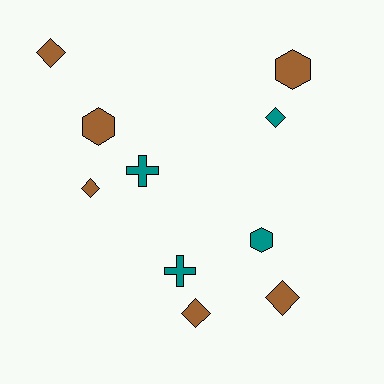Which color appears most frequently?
Brown, with 6 objects.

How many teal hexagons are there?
There is 1 teal hexagon.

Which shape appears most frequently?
Diamond, with 5 objects.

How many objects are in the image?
There are 10 objects.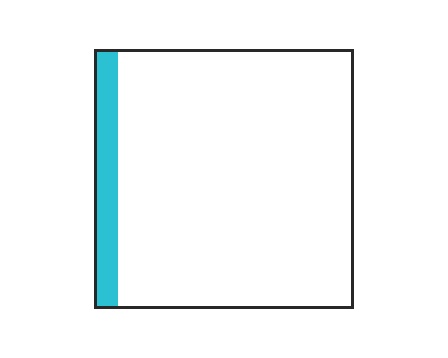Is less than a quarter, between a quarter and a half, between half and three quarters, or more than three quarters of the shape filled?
Less than a quarter.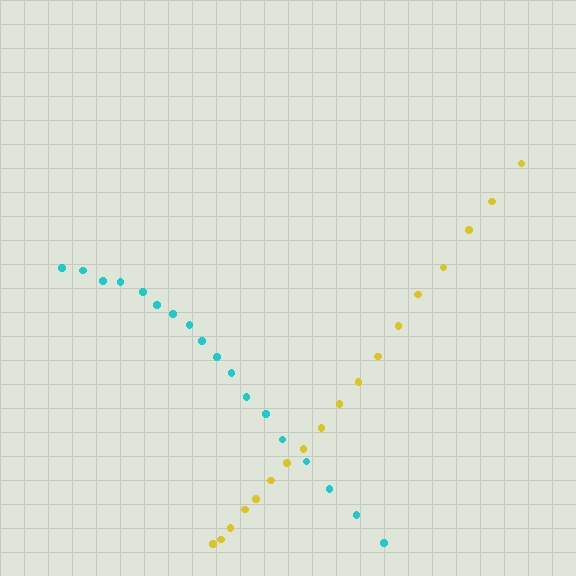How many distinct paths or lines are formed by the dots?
There are 2 distinct paths.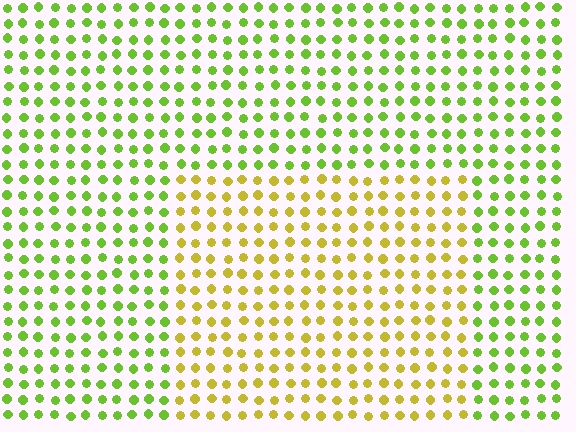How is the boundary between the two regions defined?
The boundary is defined purely by a slight shift in hue (about 41 degrees). Spacing, size, and orientation are identical on both sides.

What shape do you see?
I see a rectangle.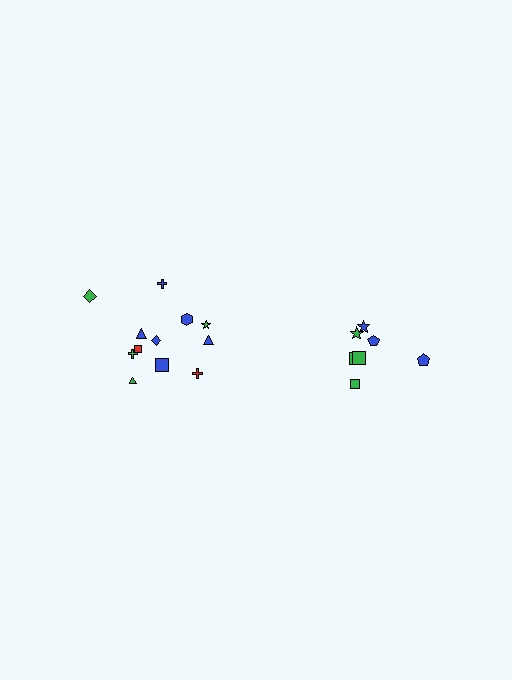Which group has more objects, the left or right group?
The left group.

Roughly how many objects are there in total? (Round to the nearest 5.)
Roughly 20 objects in total.